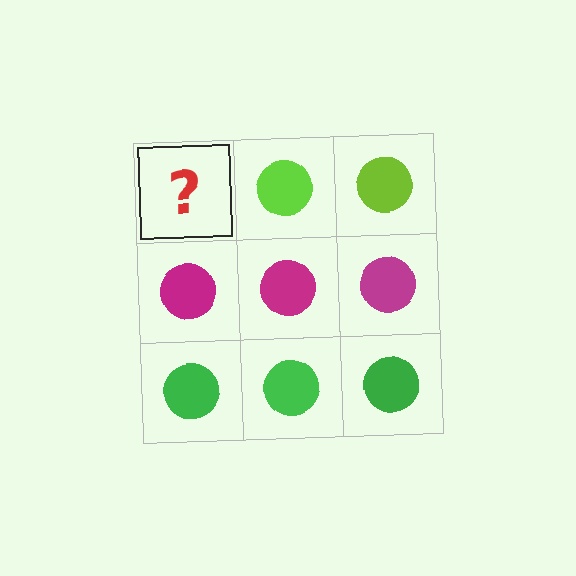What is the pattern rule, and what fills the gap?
The rule is that each row has a consistent color. The gap should be filled with a lime circle.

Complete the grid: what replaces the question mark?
The question mark should be replaced with a lime circle.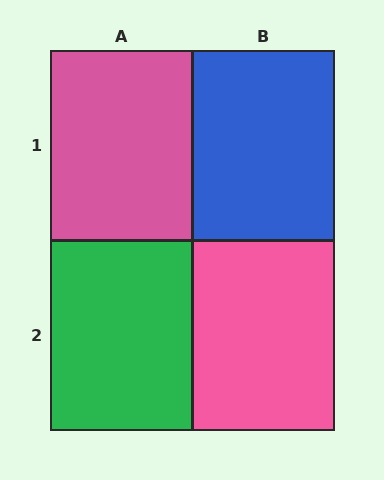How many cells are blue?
1 cell is blue.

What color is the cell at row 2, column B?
Pink.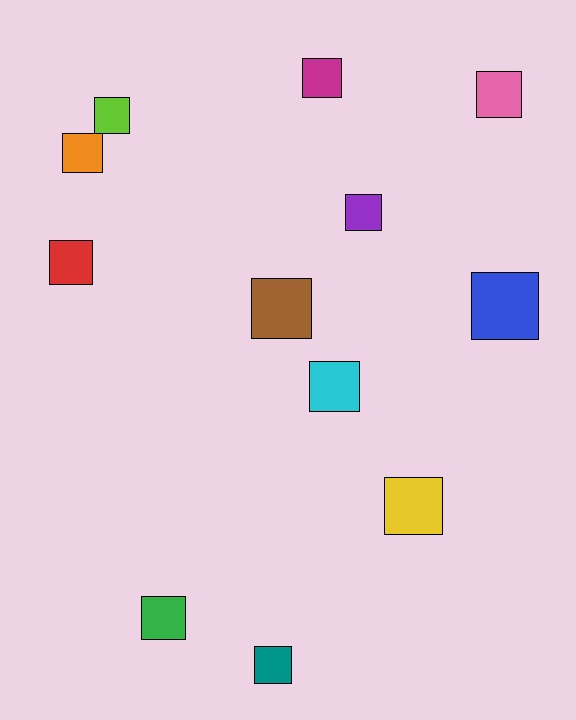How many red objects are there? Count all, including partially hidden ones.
There is 1 red object.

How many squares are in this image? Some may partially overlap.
There are 12 squares.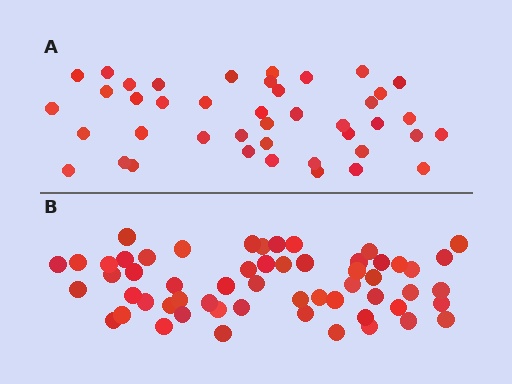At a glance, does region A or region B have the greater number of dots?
Region B (the bottom region) has more dots.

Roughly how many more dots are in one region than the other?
Region B has approximately 15 more dots than region A.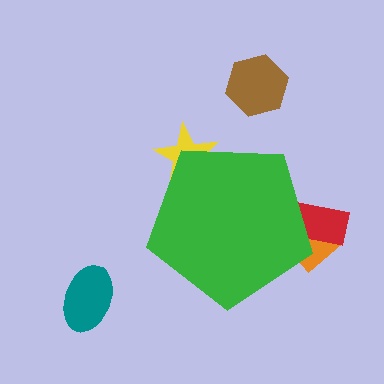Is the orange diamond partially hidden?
Yes, the orange diamond is partially hidden behind the green pentagon.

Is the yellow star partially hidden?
Yes, the yellow star is partially hidden behind the green pentagon.